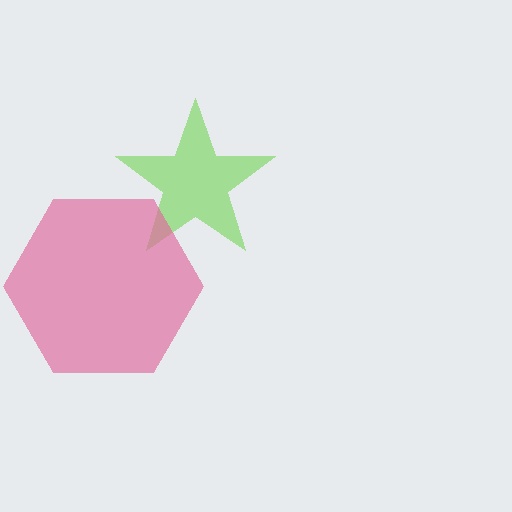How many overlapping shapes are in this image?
There are 2 overlapping shapes in the image.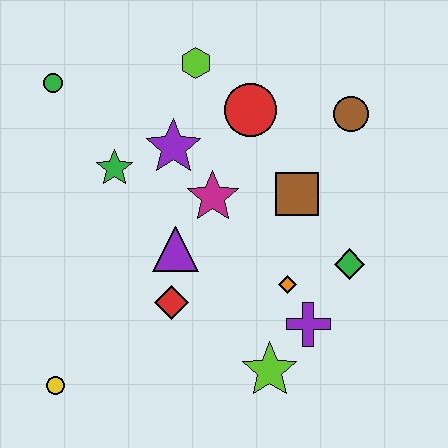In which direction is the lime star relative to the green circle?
The lime star is below the green circle.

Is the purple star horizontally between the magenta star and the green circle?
Yes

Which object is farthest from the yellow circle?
The brown circle is farthest from the yellow circle.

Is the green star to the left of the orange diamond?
Yes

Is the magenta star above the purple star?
No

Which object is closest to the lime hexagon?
The red circle is closest to the lime hexagon.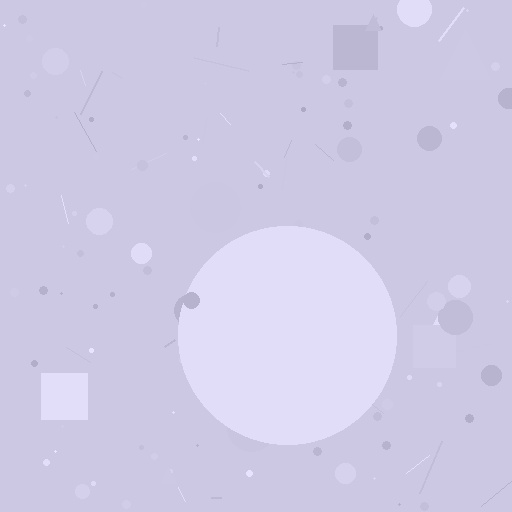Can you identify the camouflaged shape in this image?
The camouflaged shape is a circle.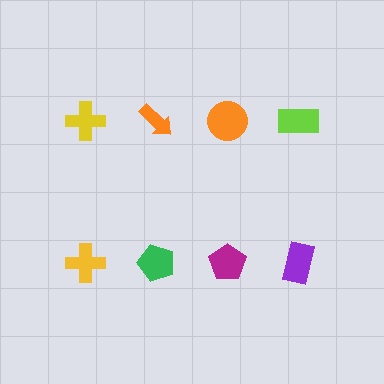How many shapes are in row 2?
4 shapes.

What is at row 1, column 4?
A lime rectangle.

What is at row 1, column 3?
An orange circle.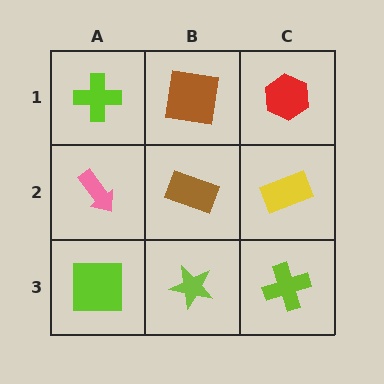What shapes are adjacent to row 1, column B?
A brown rectangle (row 2, column B), a lime cross (row 1, column A), a red hexagon (row 1, column C).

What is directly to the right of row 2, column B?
A yellow rectangle.